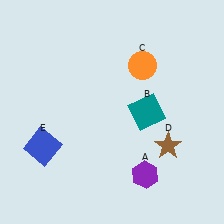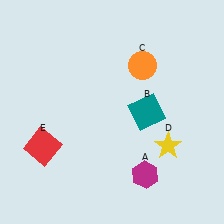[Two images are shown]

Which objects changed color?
A changed from purple to magenta. D changed from brown to yellow. E changed from blue to red.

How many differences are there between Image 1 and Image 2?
There are 3 differences between the two images.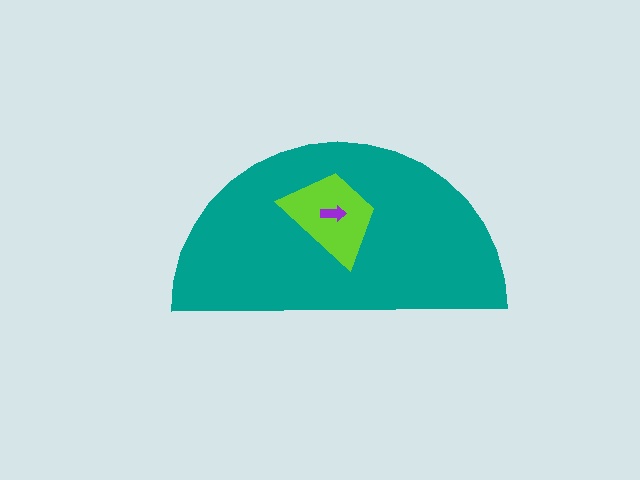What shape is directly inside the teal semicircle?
The lime trapezoid.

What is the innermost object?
The purple arrow.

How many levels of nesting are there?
3.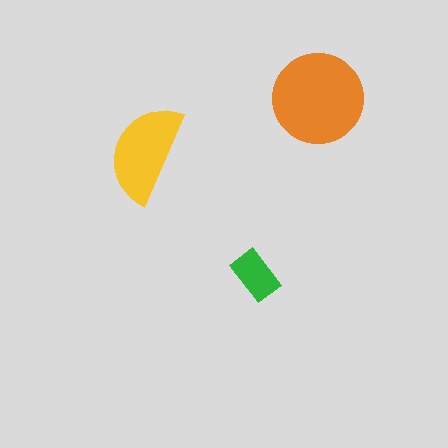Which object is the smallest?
The green rectangle.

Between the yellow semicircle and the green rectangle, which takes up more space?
The yellow semicircle.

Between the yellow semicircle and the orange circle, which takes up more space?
The orange circle.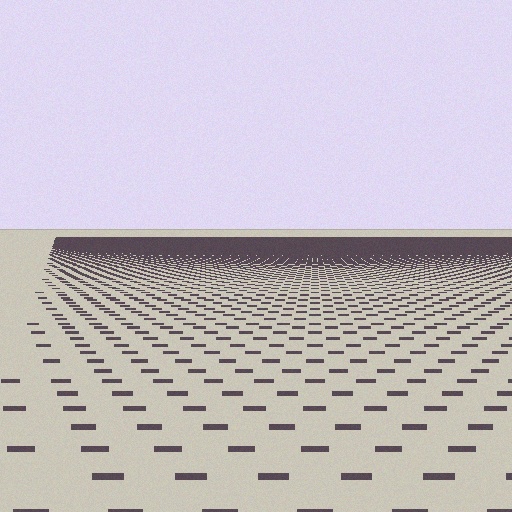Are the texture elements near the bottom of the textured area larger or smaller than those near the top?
Larger. Near the bottom, elements are closer to the viewer and appear at a bigger on-screen size.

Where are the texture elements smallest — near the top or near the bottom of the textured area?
Near the top.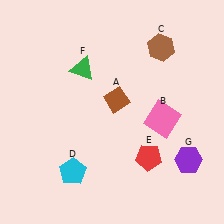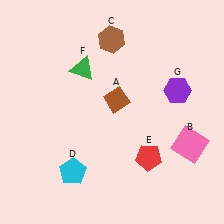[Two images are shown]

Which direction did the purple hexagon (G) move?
The purple hexagon (G) moved up.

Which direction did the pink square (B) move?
The pink square (B) moved right.